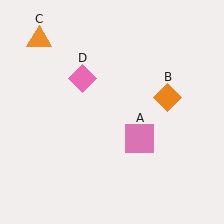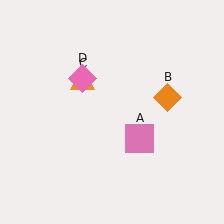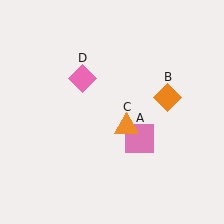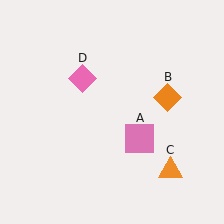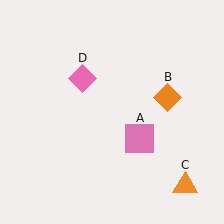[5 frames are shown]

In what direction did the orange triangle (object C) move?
The orange triangle (object C) moved down and to the right.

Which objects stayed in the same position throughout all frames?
Pink square (object A) and orange diamond (object B) and pink diamond (object D) remained stationary.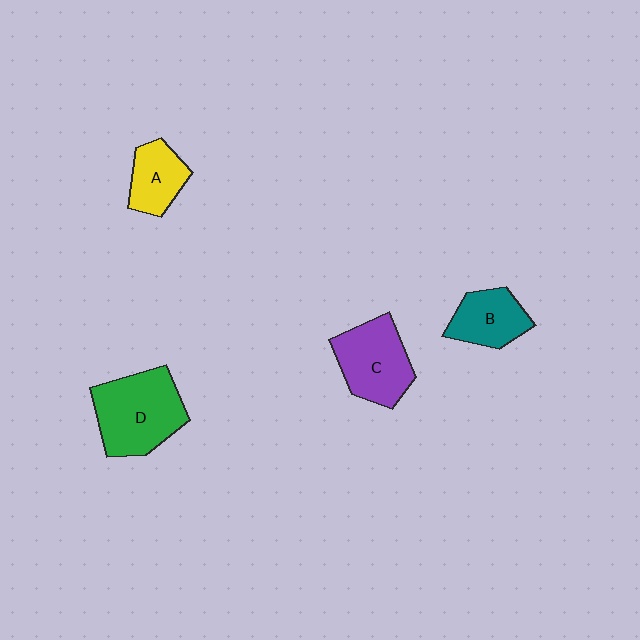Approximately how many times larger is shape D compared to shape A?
Approximately 1.9 times.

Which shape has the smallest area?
Shape A (yellow).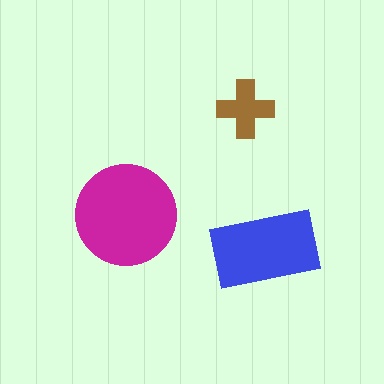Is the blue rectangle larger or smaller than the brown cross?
Larger.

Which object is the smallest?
The brown cross.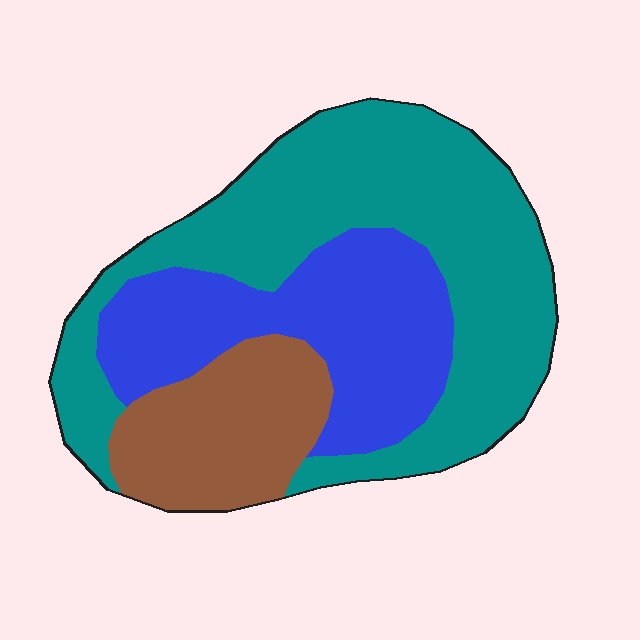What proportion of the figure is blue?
Blue covers 30% of the figure.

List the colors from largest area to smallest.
From largest to smallest: teal, blue, brown.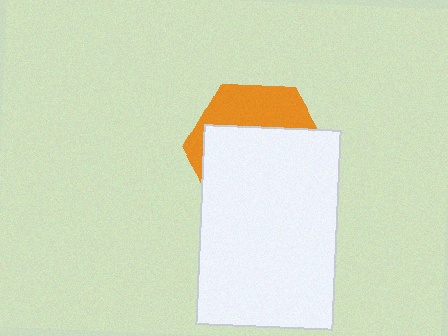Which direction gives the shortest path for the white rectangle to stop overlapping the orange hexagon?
Moving down gives the shortest separation.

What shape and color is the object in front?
The object in front is a white rectangle.